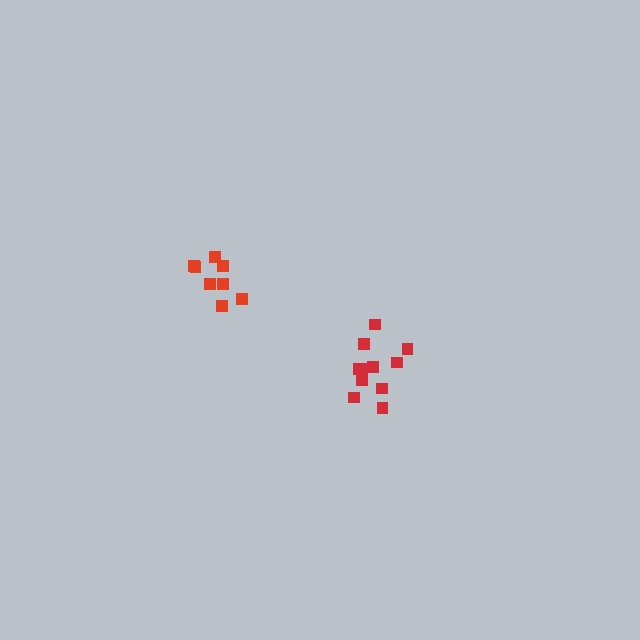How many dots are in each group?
Group 1: 8 dots, Group 2: 11 dots (19 total).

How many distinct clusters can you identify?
There are 2 distinct clusters.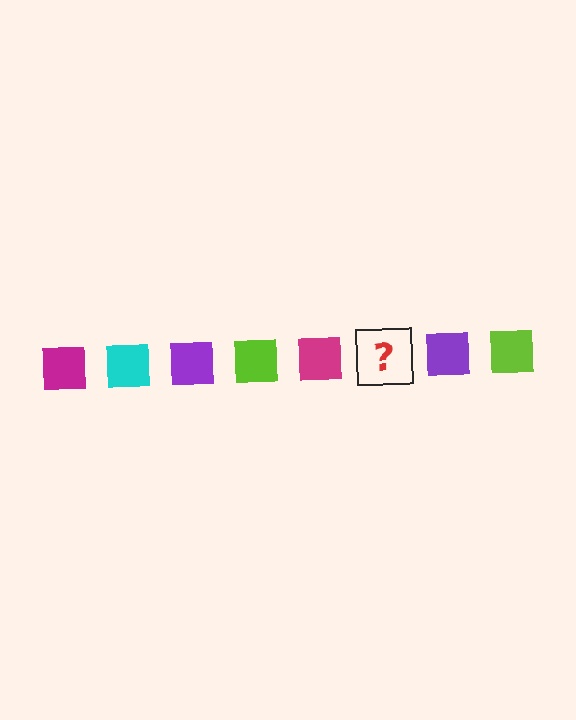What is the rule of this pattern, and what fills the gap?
The rule is that the pattern cycles through magenta, cyan, purple, lime squares. The gap should be filled with a cyan square.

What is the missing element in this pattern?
The missing element is a cyan square.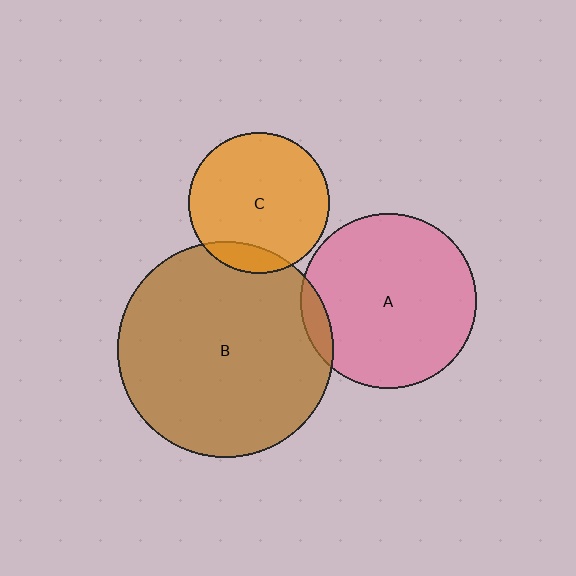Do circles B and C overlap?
Yes.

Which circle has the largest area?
Circle B (brown).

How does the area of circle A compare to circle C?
Approximately 1.5 times.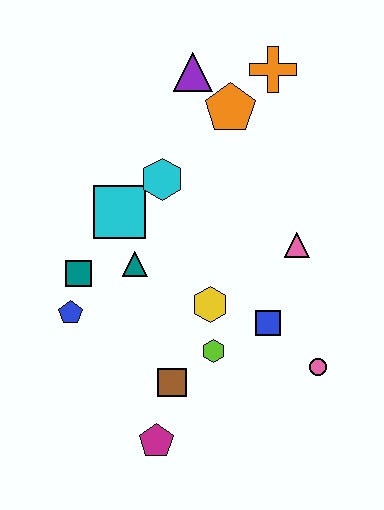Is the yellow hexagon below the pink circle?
No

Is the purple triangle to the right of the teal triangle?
Yes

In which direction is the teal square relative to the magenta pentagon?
The teal square is above the magenta pentagon.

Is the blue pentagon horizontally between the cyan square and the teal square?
No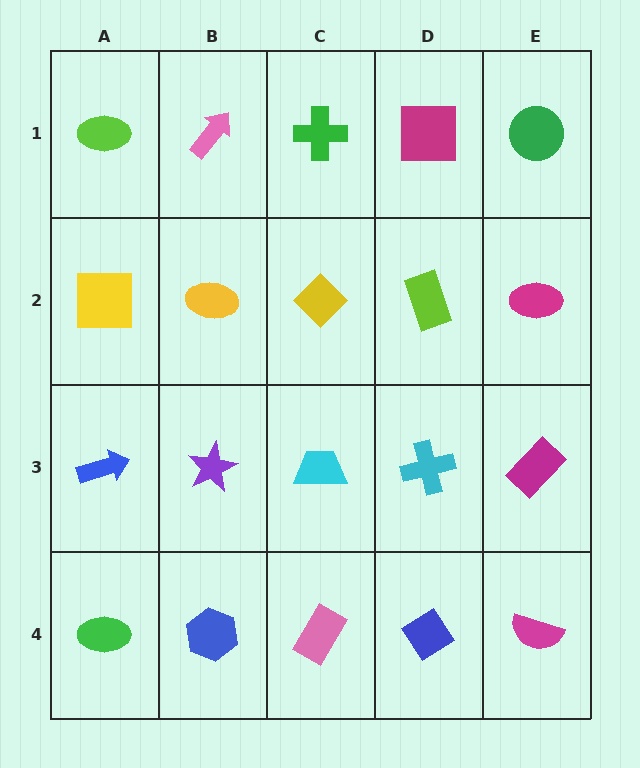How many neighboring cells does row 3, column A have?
3.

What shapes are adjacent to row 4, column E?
A magenta rectangle (row 3, column E), a blue diamond (row 4, column D).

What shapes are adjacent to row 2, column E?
A green circle (row 1, column E), a magenta rectangle (row 3, column E), a lime rectangle (row 2, column D).